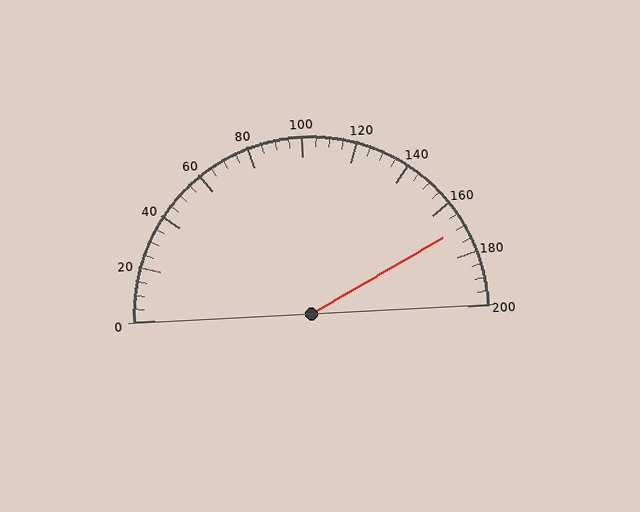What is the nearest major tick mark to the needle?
The nearest major tick mark is 160.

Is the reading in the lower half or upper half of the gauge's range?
The reading is in the upper half of the range (0 to 200).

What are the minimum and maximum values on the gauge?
The gauge ranges from 0 to 200.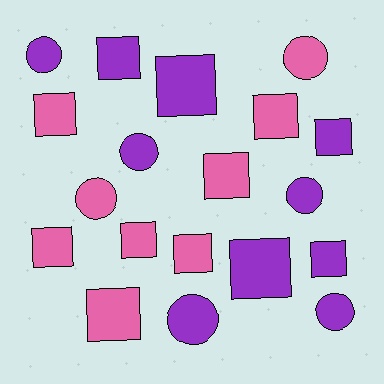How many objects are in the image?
There are 19 objects.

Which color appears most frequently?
Purple, with 10 objects.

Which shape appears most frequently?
Square, with 12 objects.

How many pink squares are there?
There are 7 pink squares.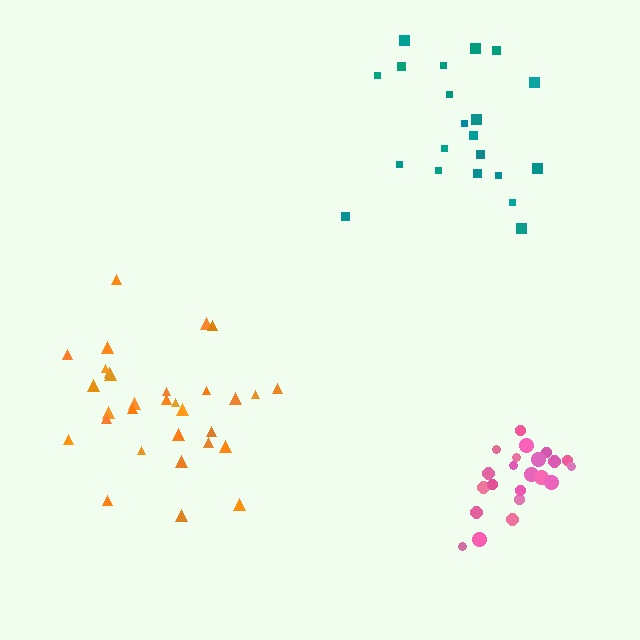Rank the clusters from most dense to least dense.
pink, orange, teal.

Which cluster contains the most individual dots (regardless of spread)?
Orange (31).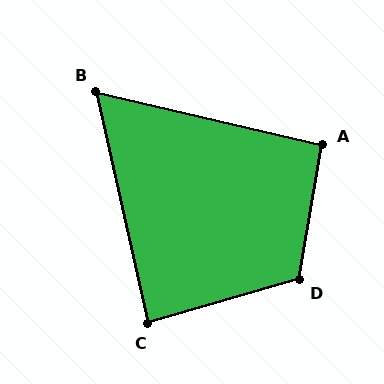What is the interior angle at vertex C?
Approximately 87 degrees (approximately right).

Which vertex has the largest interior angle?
D, at approximately 116 degrees.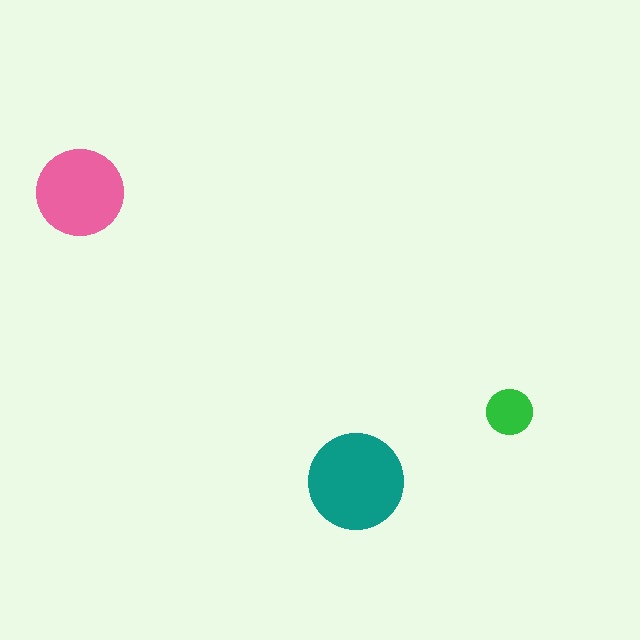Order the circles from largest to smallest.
the teal one, the pink one, the green one.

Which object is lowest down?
The teal circle is bottommost.